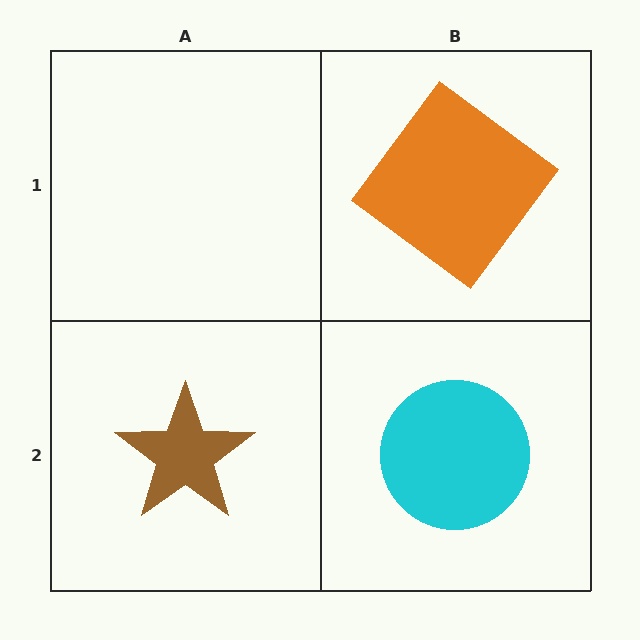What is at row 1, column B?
An orange diamond.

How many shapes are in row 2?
2 shapes.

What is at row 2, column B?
A cyan circle.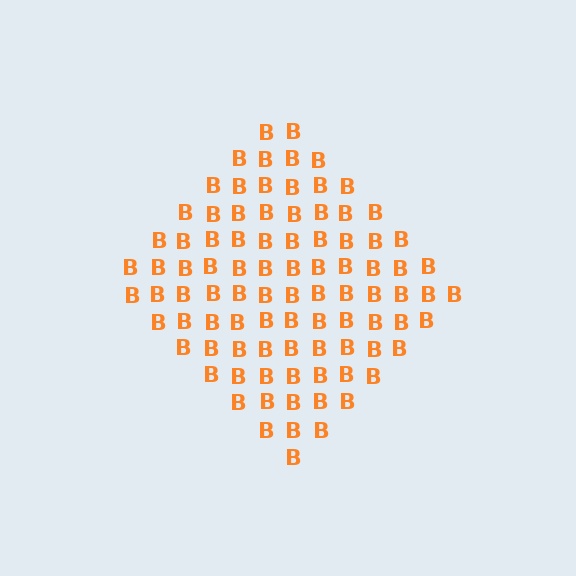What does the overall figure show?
The overall figure shows a diamond.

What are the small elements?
The small elements are letter B's.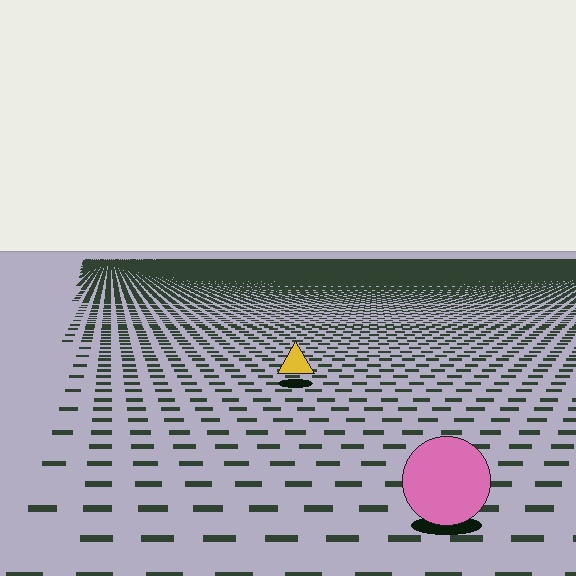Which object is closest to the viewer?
The pink circle is closest. The texture marks near it are larger and more spread out.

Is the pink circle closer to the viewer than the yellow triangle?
Yes. The pink circle is closer — you can tell from the texture gradient: the ground texture is coarser near it.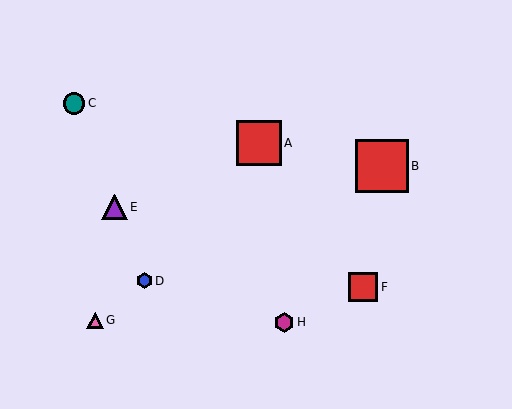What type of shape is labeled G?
Shape G is a pink triangle.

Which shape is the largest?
The red square (labeled B) is the largest.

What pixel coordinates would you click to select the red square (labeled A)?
Click at (259, 143) to select the red square A.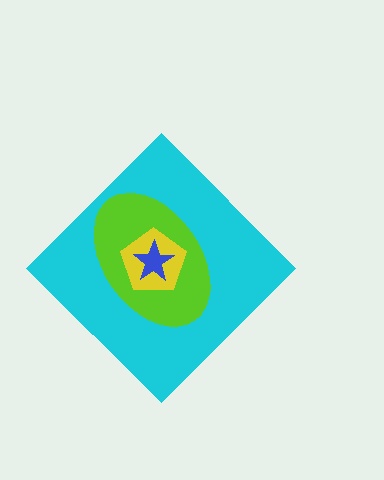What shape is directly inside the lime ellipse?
The yellow pentagon.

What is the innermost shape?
The blue star.